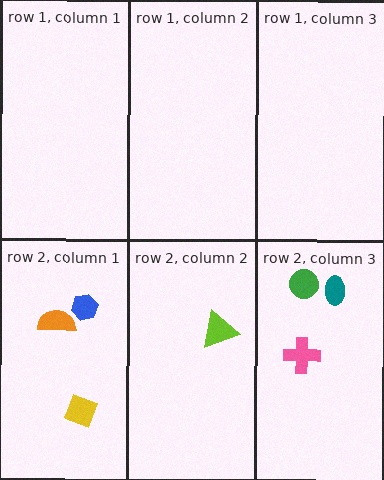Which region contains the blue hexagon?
The row 2, column 1 region.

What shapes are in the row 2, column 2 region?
The lime triangle.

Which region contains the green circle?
The row 2, column 3 region.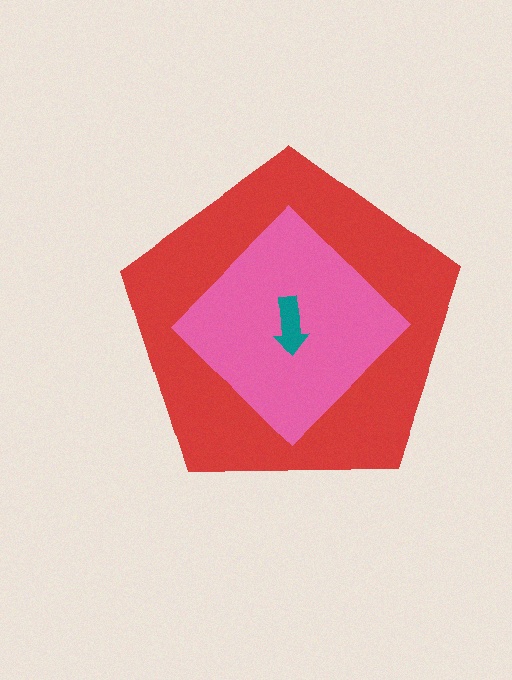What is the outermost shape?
The red pentagon.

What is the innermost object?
The teal arrow.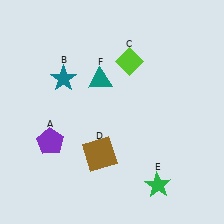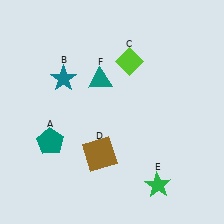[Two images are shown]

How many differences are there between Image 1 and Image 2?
There is 1 difference between the two images.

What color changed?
The pentagon (A) changed from purple in Image 1 to teal in Image 2.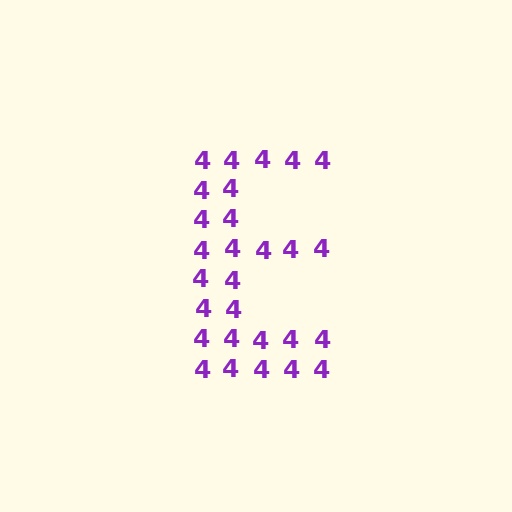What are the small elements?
The small elements are digit 4's.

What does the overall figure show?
The overall figure shows the letter E.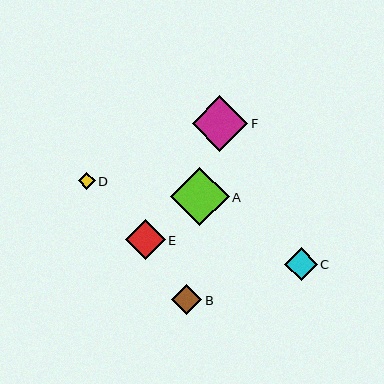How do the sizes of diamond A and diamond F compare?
Diamond A and diamond F are approximately the same size.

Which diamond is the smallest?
Diamond D is the smallest with a size of approximately 17 pixels.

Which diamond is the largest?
Diamond A is the largest with a size of approximately 58 pixels.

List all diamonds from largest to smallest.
From largest to smallest: A, F, E, C, B, D.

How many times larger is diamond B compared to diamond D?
Diamond B is approximately 1.8 times the size of diamond D.